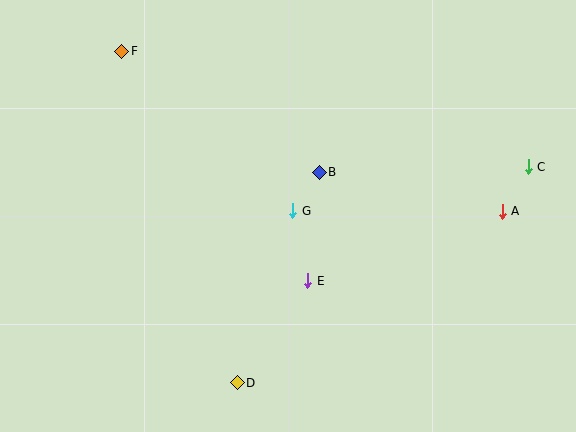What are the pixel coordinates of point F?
Point F is at (122, 51).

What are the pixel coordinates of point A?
Point A is at (502, 211).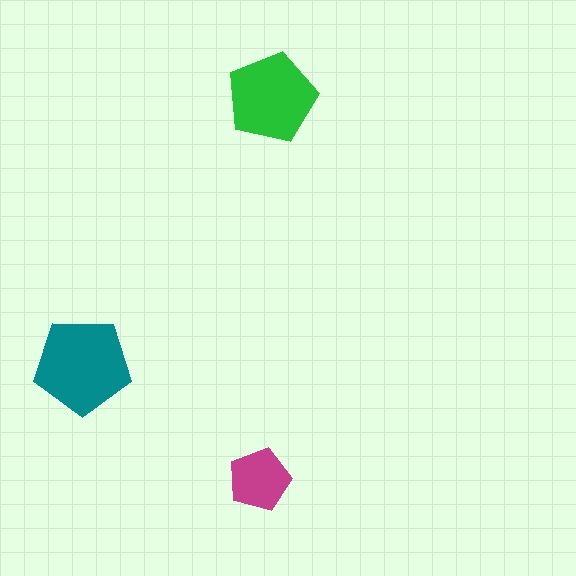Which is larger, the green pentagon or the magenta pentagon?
The green one.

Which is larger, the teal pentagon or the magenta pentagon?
The teal one.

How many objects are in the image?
There are 3 objects in the image.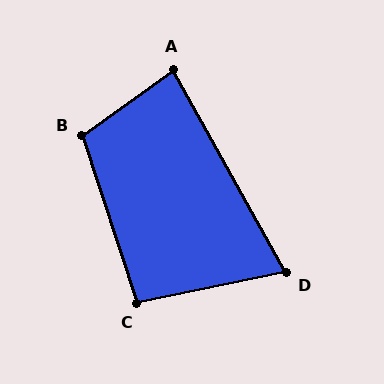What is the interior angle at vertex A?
Approximately 83 degrees (acute).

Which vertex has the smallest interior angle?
D, at approximately 73 degrees.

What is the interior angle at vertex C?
Approximately 97 degrees (obtuse).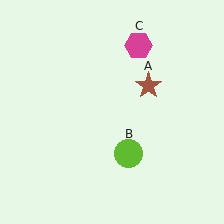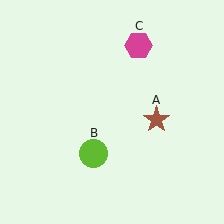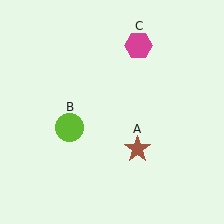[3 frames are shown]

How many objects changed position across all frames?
2 objects changed position: brown star (object A), lime circle (object B).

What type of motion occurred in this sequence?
The brown star (object A), lime circle (object B) rotated clockwise around the center of the scene.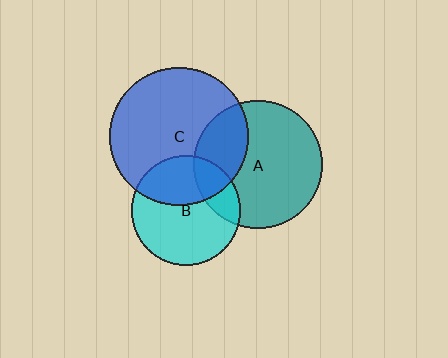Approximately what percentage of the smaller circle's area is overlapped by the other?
Approximately 25%.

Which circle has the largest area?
Circle C (blue).